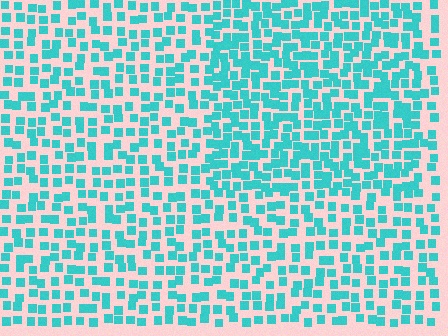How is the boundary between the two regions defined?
The boundary is defined by a change in element density (approximately 1.6x ratio). All elements are the same color, size, and shape.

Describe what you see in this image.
The image contains small cyan elements arranged at two different densities. A rectangle-shaped region is visible where the elements are more densely packed than the surrounding area.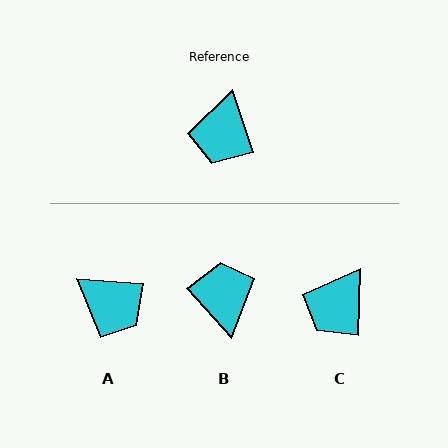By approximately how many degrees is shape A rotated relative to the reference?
Approximately 67 degrees counter-clockwise.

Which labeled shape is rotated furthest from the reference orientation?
B, about 156 degrees away.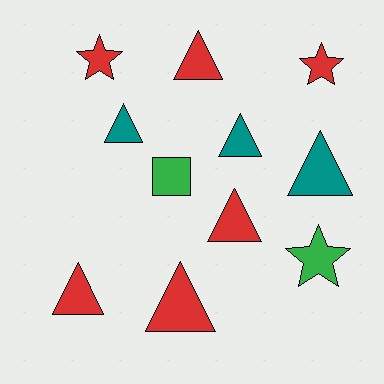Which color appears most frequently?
Red, with 6 objects.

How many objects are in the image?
There are 11 objects.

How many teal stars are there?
There are no teal stars.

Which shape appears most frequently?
Triangle, with 7 objects.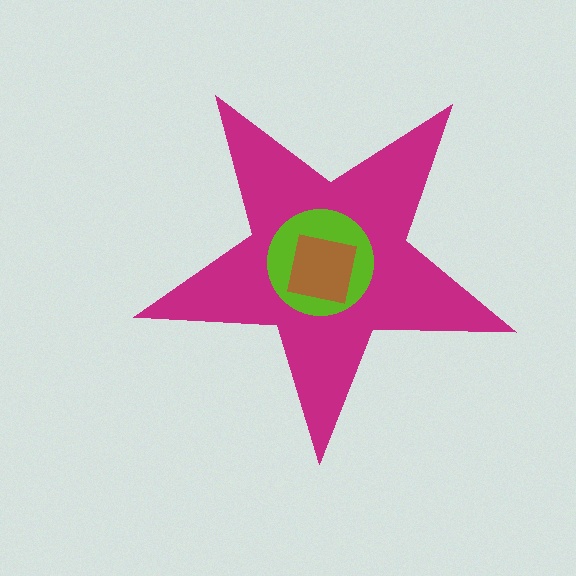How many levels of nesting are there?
3.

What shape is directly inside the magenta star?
The lime circle.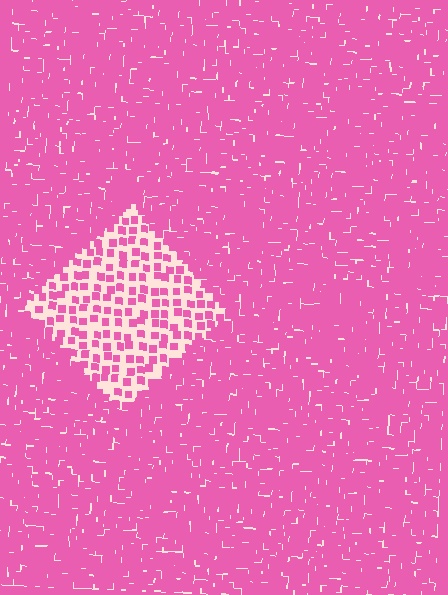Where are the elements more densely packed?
The elements are more densely packed outside the diamond boundary.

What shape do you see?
I see a diamond.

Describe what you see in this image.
The image contains small pink elements arranged at two different densities. A diamond-shaped region is visible where the elements are less densely packed than the surrounding area.